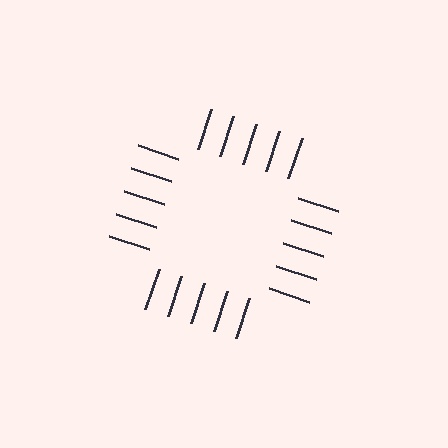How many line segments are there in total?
20 — 5 along each of the 4 edges.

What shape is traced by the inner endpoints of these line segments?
An illusory square — the line segments terminate on its edges but no continuous stroke is drawn.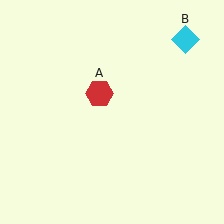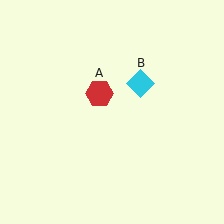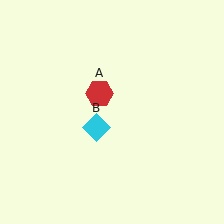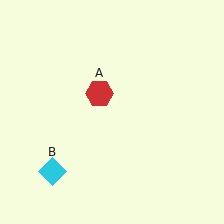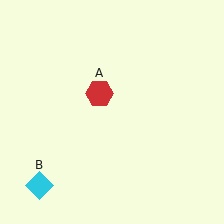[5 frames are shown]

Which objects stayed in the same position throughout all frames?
Red hexagon (object A) remained stationary.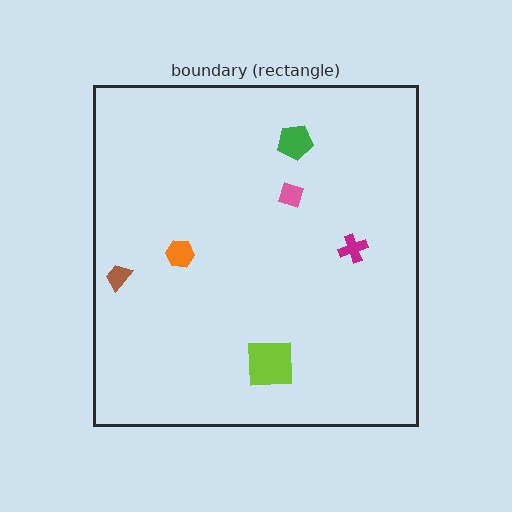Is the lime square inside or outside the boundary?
Inside.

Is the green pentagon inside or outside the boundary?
Inside.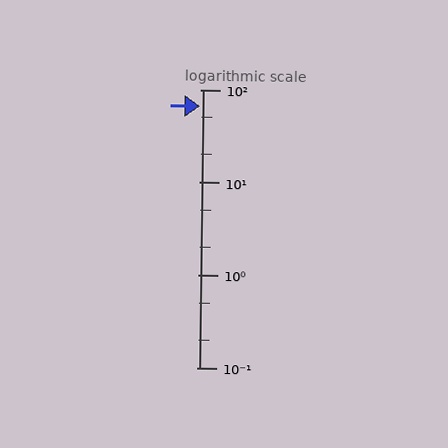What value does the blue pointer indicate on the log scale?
The pointer indicates approximately 66.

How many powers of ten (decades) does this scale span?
The scale spans 3 decades, from 0.1 to 100.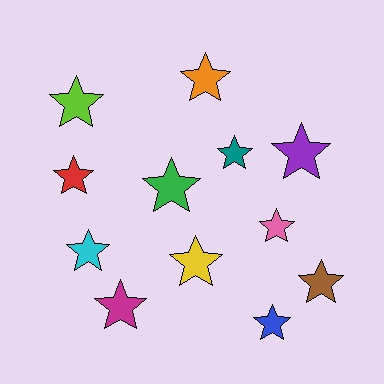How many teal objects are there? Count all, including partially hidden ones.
There is 1 teal object.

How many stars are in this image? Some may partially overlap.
There are 12 stars.